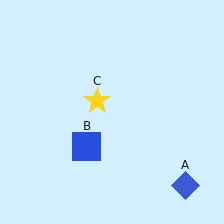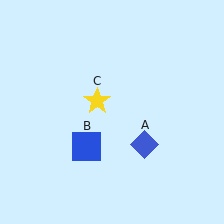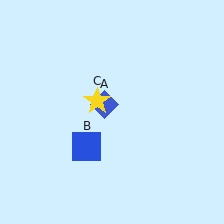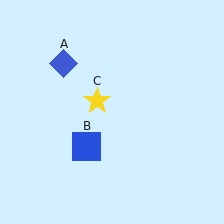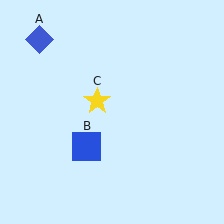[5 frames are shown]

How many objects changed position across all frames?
1 object changed position: blue diamond (object A).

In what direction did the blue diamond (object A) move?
The blue diamond (object A) moved up and to the left.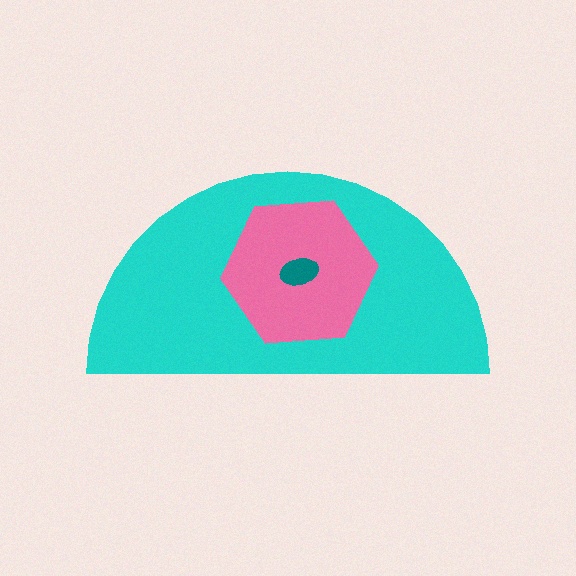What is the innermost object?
The teal ellipse.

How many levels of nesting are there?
3.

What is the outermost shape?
The cyan semicircle.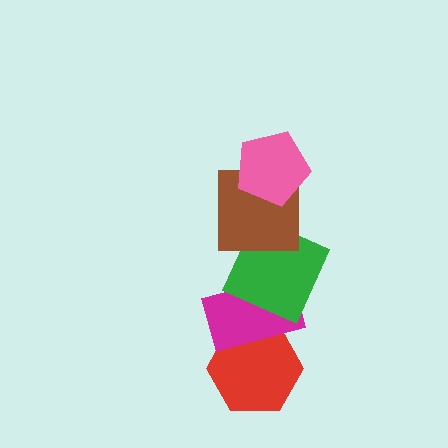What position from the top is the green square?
The green square is 3rd from the top.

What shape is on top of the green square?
The brown square is on top of the green square.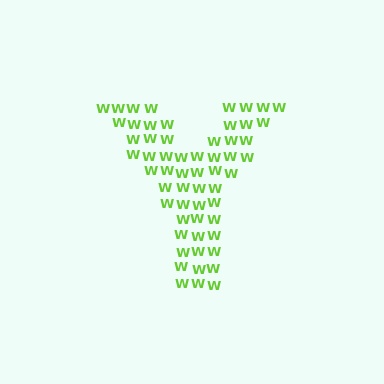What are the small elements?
The small elements are letter W's.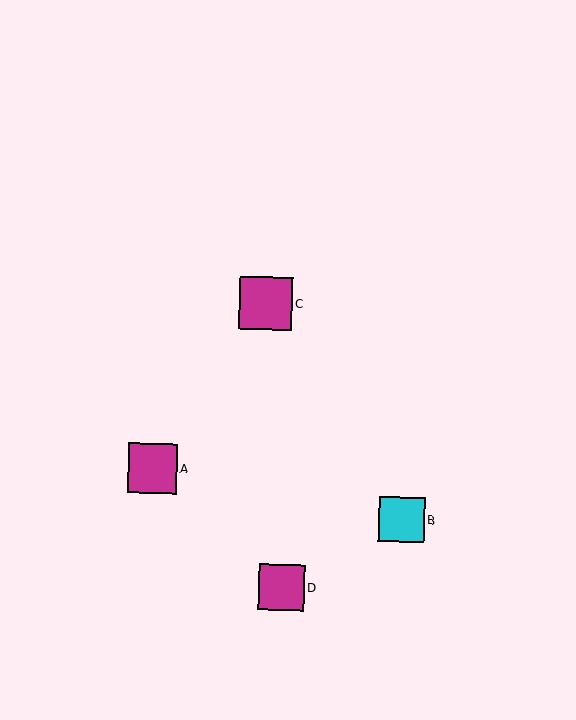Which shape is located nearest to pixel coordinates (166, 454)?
The magenta square (labeled A) at (152, 468) is nearest to that location.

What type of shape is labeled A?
Shape A is a magenta square.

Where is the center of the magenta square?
The center of the magenta square is at (281, 587).